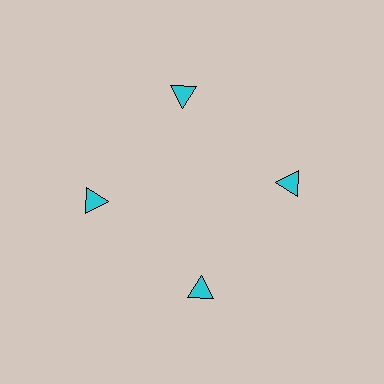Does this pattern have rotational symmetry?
Yes, this pattern has 4-fold rotational symmetry. It looks the same after rotating 90 degrees around the center.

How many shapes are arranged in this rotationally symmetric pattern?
There are 4 shapes, arranged in 4 groups of 1.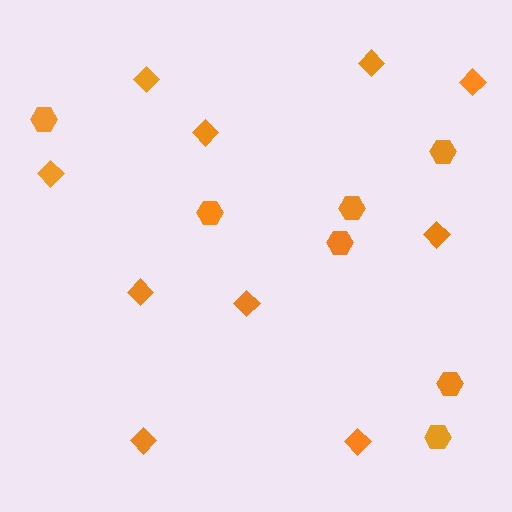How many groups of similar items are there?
There are 2 groups: one group of hexagons (7) and one group of diamonds (10).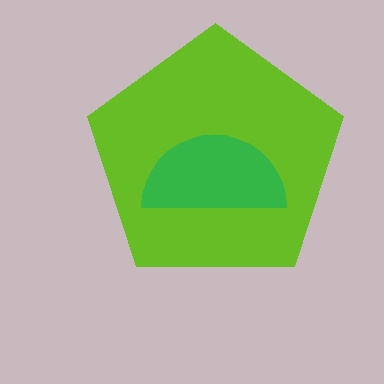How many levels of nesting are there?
2.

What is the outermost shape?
The lime pentagon.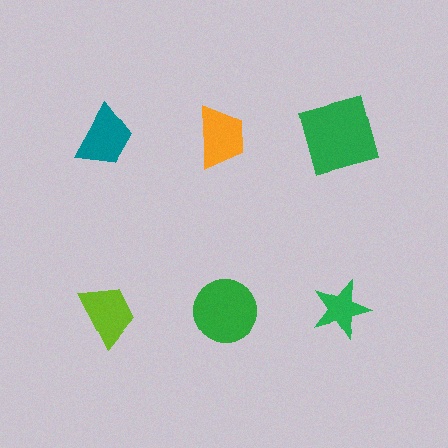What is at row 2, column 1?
A lime trapezoid.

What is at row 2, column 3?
A green star.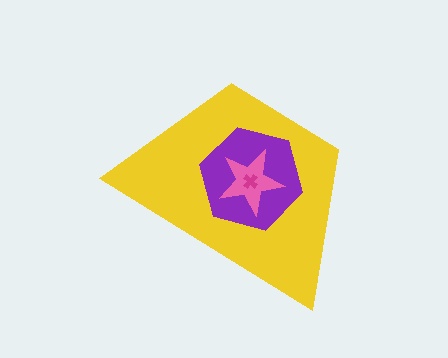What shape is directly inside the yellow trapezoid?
The purple hexagon.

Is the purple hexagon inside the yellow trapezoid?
Yes.